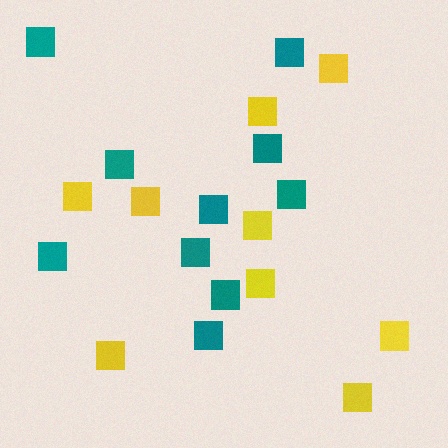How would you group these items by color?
There are 2 groups: one group of yellow squares (9) and one group of teal squares (10).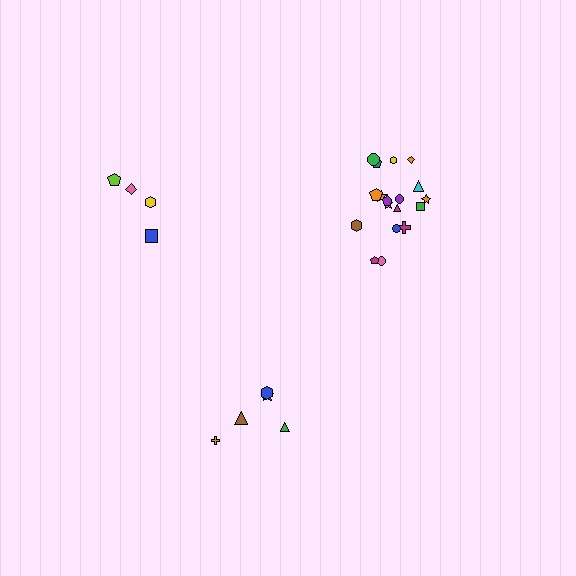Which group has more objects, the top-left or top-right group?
The top-right group.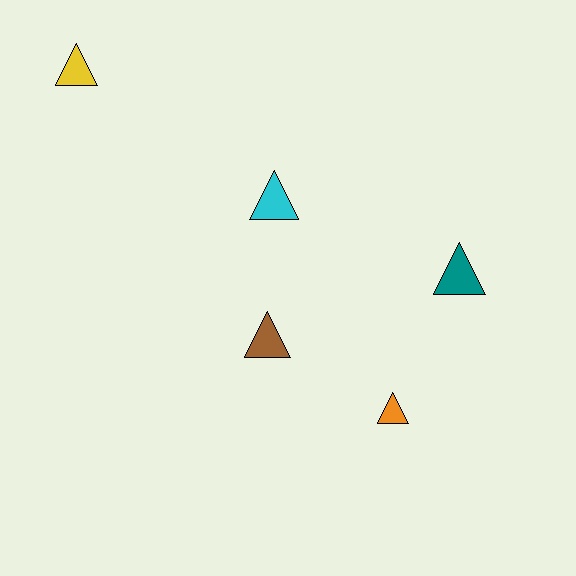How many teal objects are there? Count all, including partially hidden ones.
There is 1 teal object.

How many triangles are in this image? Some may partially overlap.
There are 5 triangles.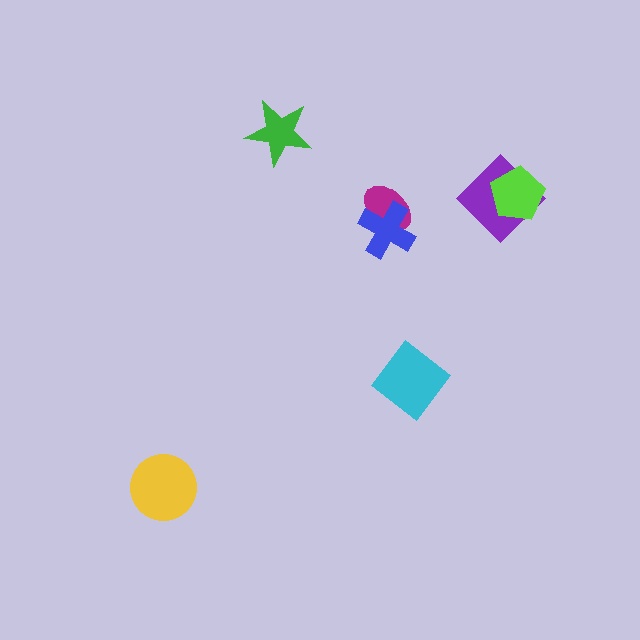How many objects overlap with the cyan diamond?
0 objects overlap with the cyan diamond.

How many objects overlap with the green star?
0 objects overlap with the green star.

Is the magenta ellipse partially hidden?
Yes, it is partially covered by another shape.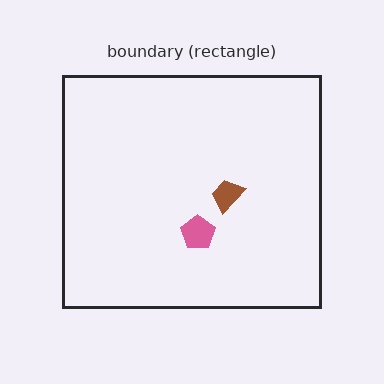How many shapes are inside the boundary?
2 inside, 0 outside.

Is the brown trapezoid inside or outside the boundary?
Inside.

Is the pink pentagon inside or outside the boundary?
Inside.